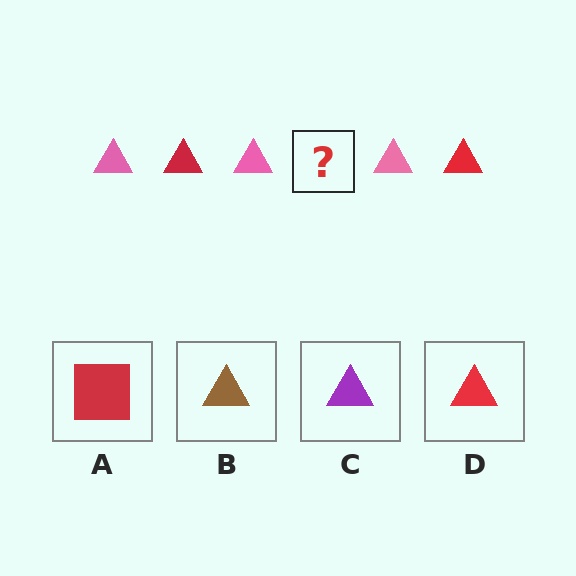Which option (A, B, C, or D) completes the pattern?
D.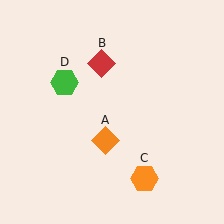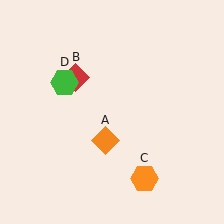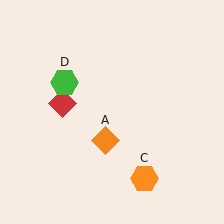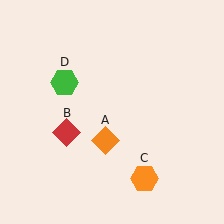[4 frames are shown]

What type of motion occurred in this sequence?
The red diamond (object B) rotated counterclockwise around the center of the scene.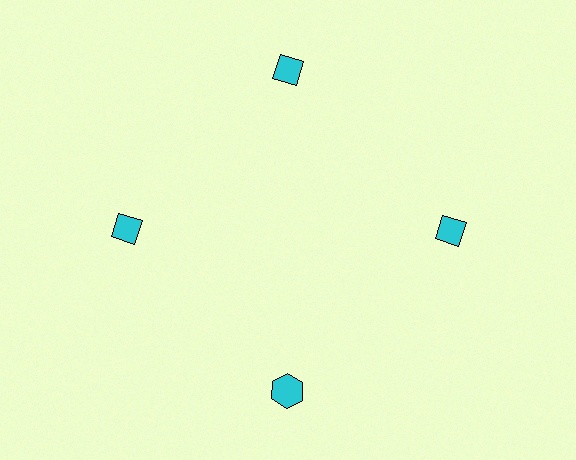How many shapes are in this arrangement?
There are 4 shapes arranged in a ring pattern.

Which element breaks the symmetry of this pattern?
The cyan hexagon at roughly the 6 o'clock position breaks the symmetry. All other shapes are cyan diamonds.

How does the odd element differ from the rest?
It has a different shape: hexagon instead of diamond.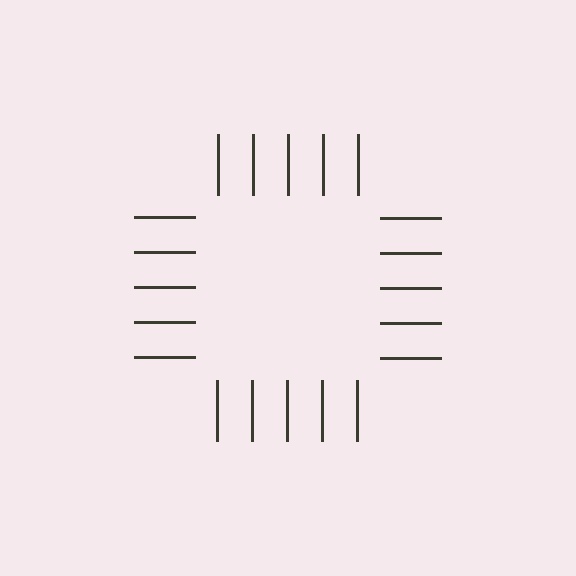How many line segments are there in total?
20 — 5 along each of the 4 edges.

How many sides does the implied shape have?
4 sides — the line-ends trace a square.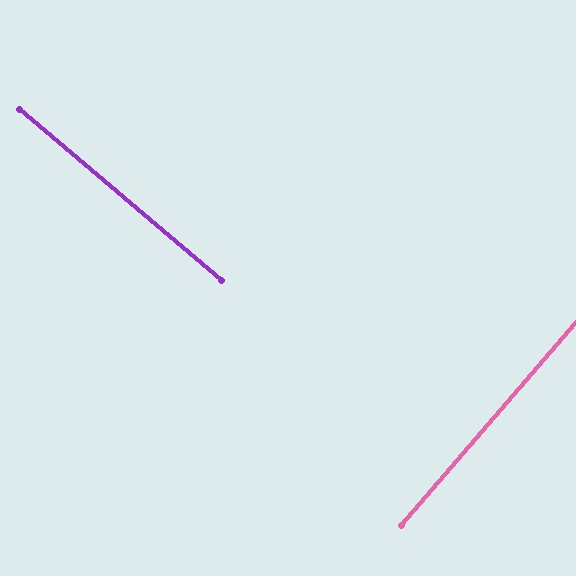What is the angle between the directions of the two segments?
Approximately 89 degrees.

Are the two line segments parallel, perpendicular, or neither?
Perpendicular — they meet at approximately 89°.